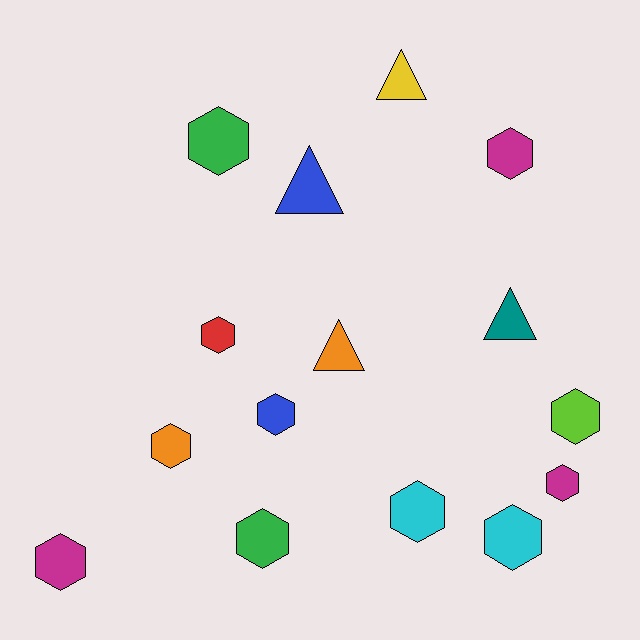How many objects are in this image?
There are 15 objects.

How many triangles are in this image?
There are 4 triangles.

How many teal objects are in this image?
There is 1 teal object.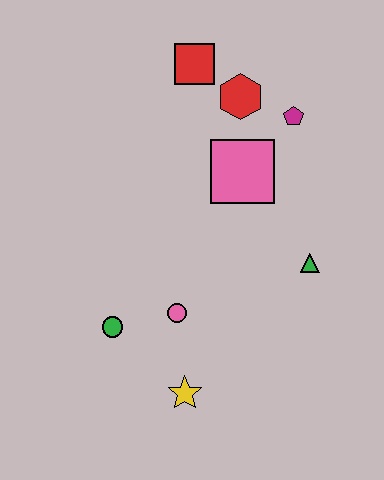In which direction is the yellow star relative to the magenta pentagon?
The yellow star is below the magenta pentagon.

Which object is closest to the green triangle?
The pink square is closest to the green triangle.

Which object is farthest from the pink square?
The yellow star is farthest from the pink square.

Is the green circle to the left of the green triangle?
Yes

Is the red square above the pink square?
Yes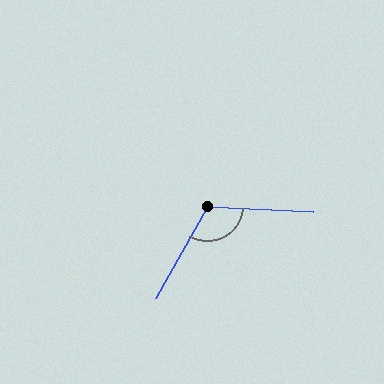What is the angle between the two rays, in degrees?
Approximately 117 degrees.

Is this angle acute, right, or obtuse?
It is obtuse.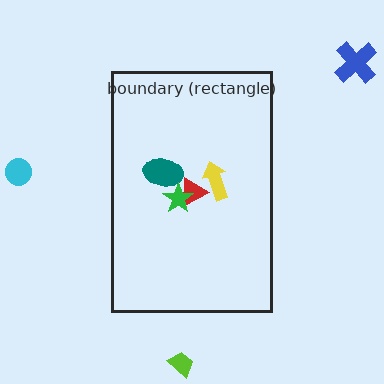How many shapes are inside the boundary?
4 inside, 3 outside.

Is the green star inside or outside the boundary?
Inside.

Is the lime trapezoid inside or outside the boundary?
Outside.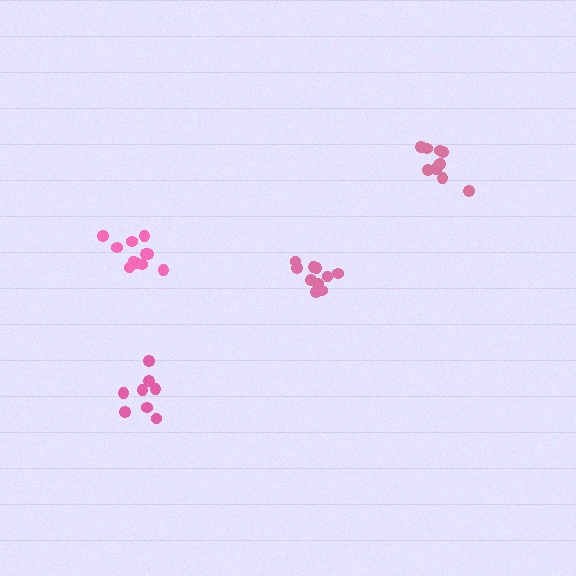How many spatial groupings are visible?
There are 4 spatial groupings.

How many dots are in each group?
Group 1: 10 dots, Group 2: 11 dots, Group 3: 8 dots, Group 4: 11 dots (40 total).